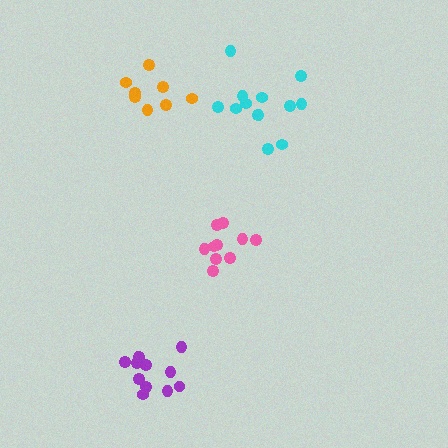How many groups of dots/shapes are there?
There are 4 groups.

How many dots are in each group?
Group 1: 10 dots, Group 2: 13 dots, Group 3: 8 dots, Group 4: 12 dots (43 total).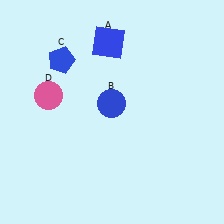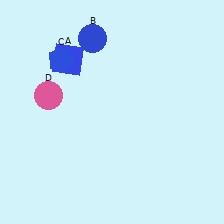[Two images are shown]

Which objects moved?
The objects that moved are: the blue square (A), the blue circle (B).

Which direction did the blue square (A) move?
The blue square (A) moved left.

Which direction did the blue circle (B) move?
The blue circle (B) moved up.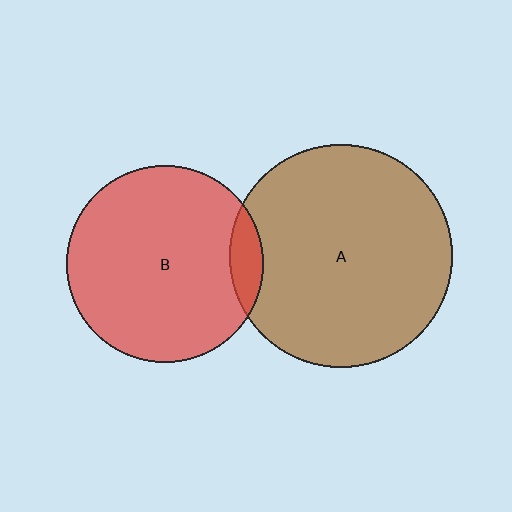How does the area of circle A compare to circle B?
Approximately 1.3 times.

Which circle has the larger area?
Circle A (brown).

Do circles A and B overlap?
Yes.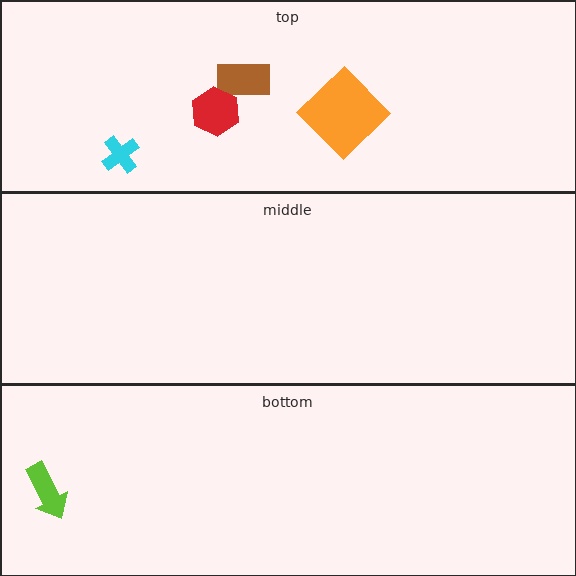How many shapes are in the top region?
4.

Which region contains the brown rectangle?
The top region.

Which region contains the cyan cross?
The top region.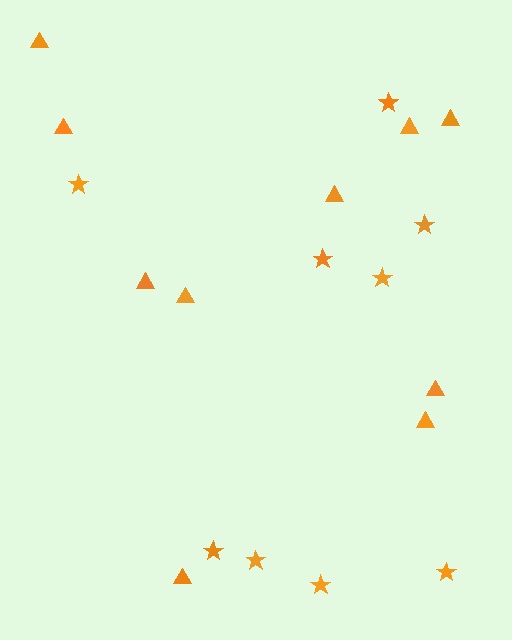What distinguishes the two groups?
There are 2 groups: one group of stars (9) and one group of triangles (10).